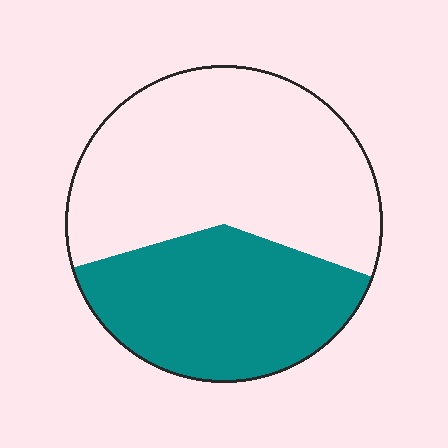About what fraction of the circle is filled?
About two fifths (2/5).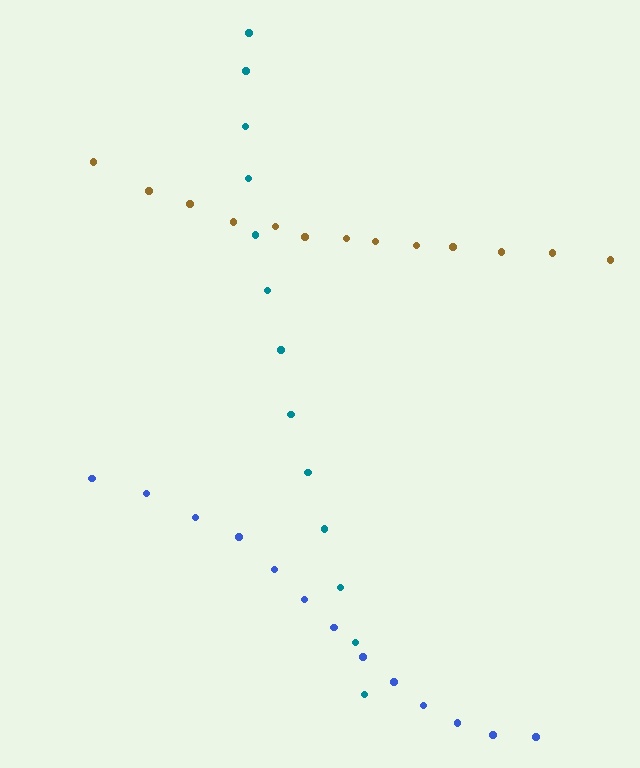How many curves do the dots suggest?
There are 3 distinct paths.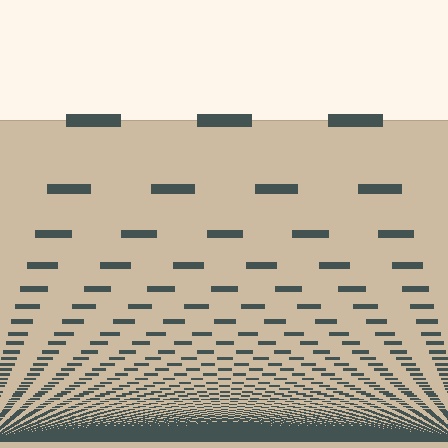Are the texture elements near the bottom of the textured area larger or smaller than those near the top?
Smaller. The gradient is inverted — elements near the bottom are smaller and denser.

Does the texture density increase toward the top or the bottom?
Density increases toward the bottom.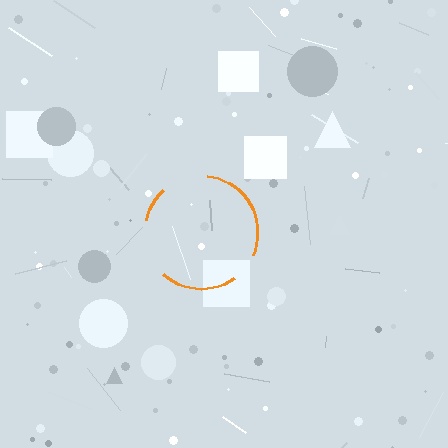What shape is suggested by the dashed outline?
The dashed outline suggests a circle.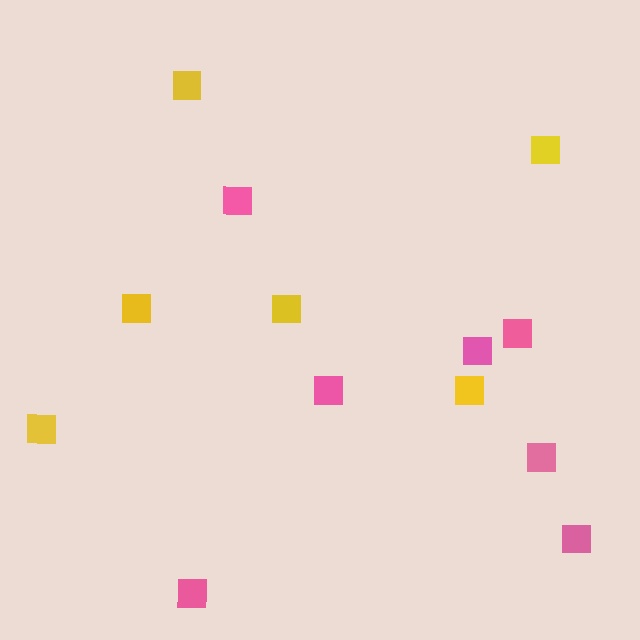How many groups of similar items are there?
There are 2 groups: one group of yellow squares (6) and one group of pink squares (7).